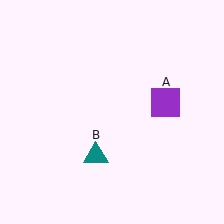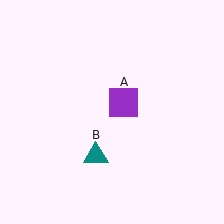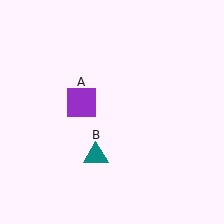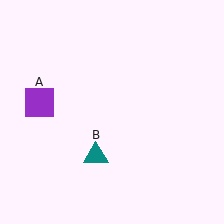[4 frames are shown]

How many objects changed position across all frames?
1 object changed position: purple square (object A).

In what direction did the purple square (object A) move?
The purple square (object A) moved left.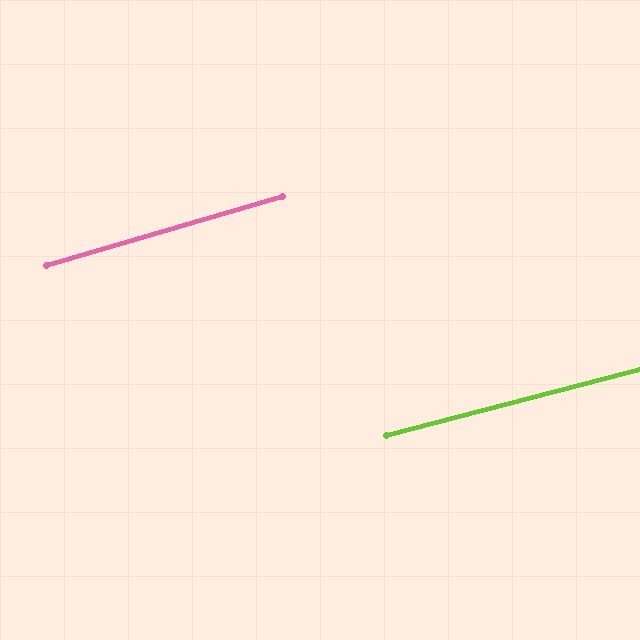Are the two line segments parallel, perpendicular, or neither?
Parallel — their directions differ by only 1.8°.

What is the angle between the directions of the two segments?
Approximately 2 degrees.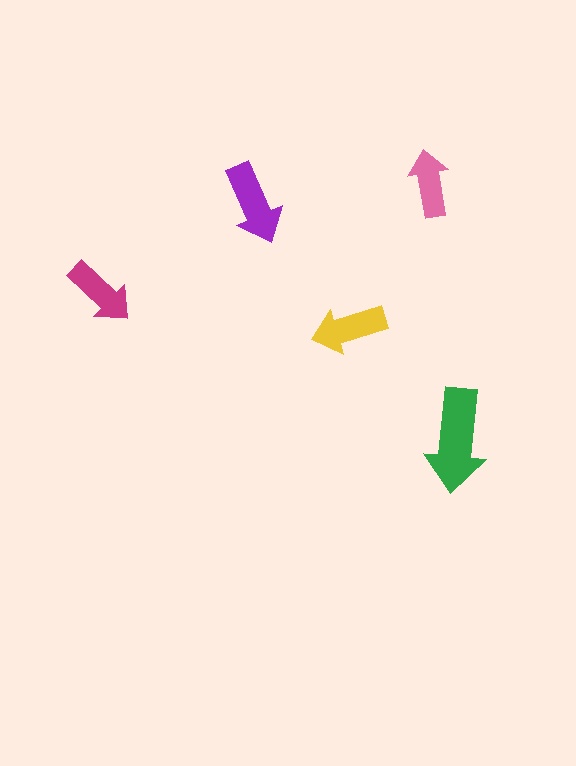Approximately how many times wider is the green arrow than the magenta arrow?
About 1.5 times wider.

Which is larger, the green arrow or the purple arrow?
The green one.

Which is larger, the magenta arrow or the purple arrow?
The purple one.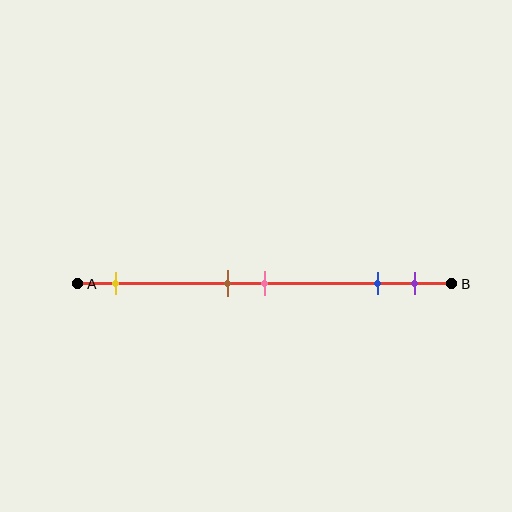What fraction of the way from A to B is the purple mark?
The purple mark is approximately 90% (0.9) of the way from A to B.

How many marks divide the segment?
There are 5 marks dividing the segment.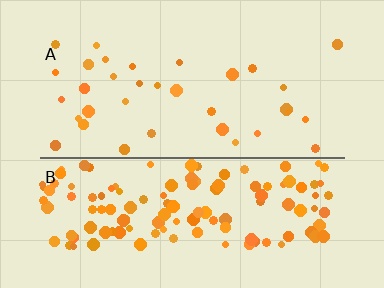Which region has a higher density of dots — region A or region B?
B (the bottom).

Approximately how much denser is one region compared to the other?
Approximately 3.9× — region B over region A.